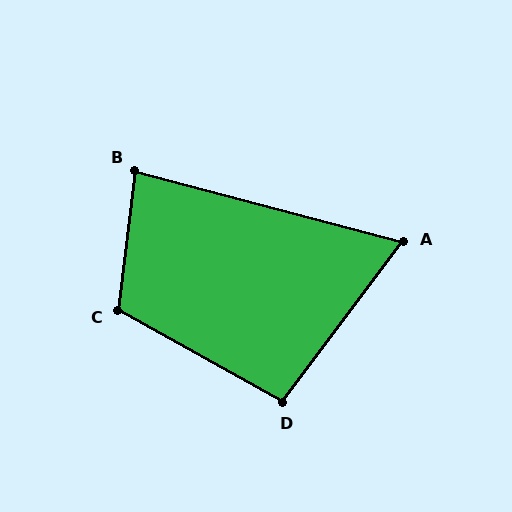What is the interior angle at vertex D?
Approximately 98 degrees (obtuse).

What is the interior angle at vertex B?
Approximately 82 degrees (acute).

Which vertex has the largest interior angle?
C, at approximately 112 degrees.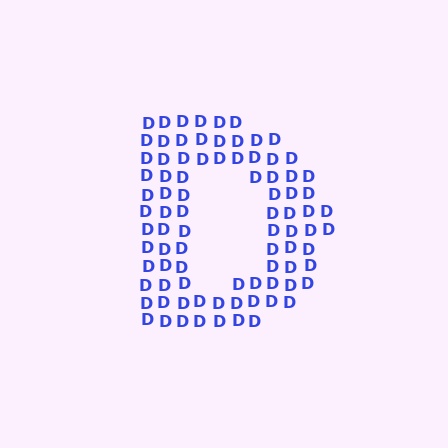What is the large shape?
The large shape is the letter D.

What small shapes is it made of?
It is made of small letter D's.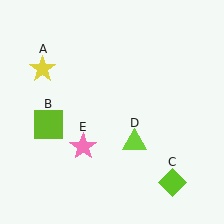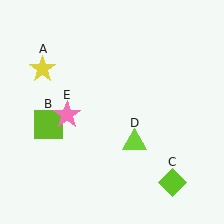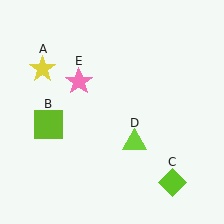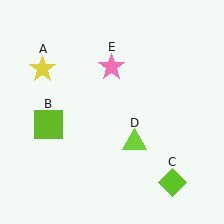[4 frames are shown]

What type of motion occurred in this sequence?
The pink star (object E) rotated clockwise around the center of the scene.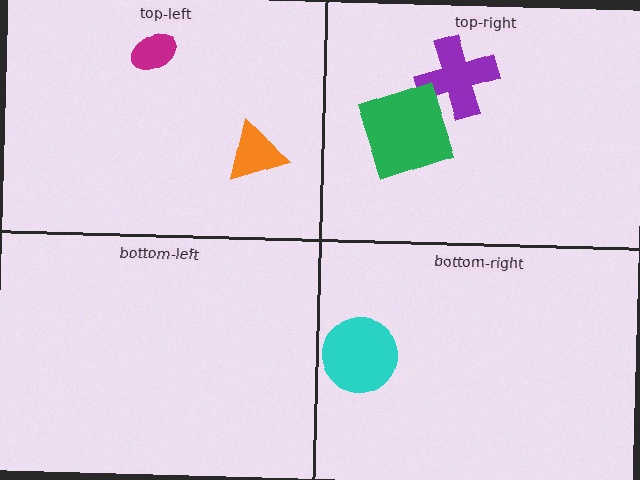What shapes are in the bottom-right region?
The cyan circle.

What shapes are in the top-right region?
The purple cross, the green square.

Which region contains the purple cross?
The top-right region.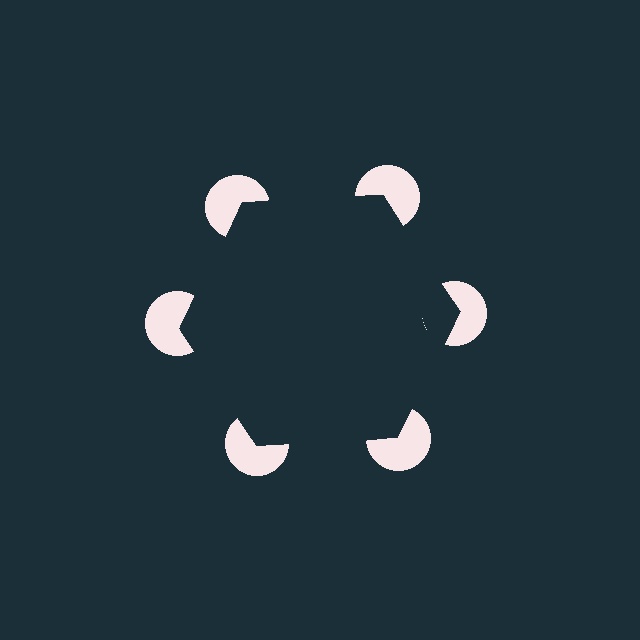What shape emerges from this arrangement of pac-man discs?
An illusory hexagon — its edges are inferred from the aligned wedge cuts in the pac-man discs, not physically drawn.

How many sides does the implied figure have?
6 sides.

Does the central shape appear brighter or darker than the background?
It typically appears slightly darker than the background, even though no actual brightness change is drawn.